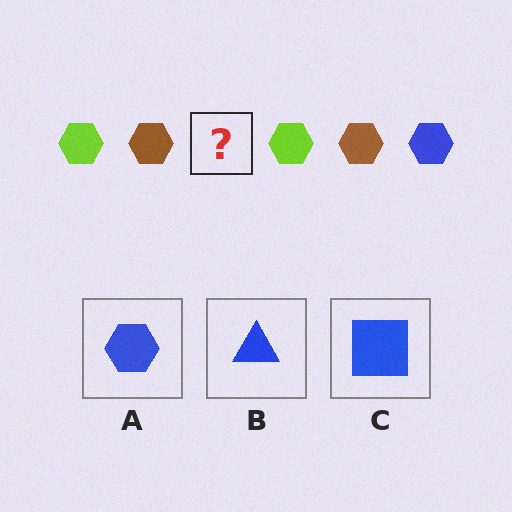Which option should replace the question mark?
Option A.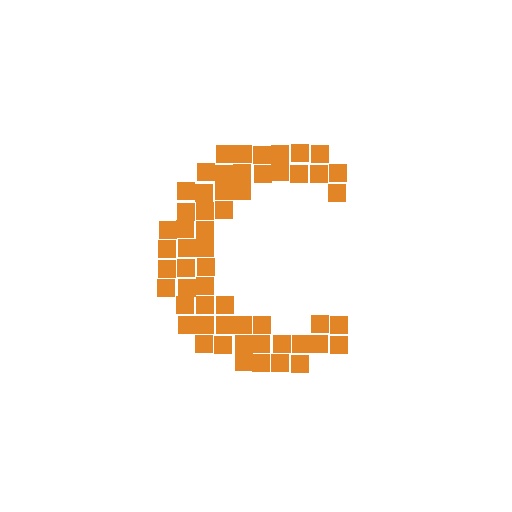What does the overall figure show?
The overall figure shows the letter C.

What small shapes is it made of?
It is made of small squares.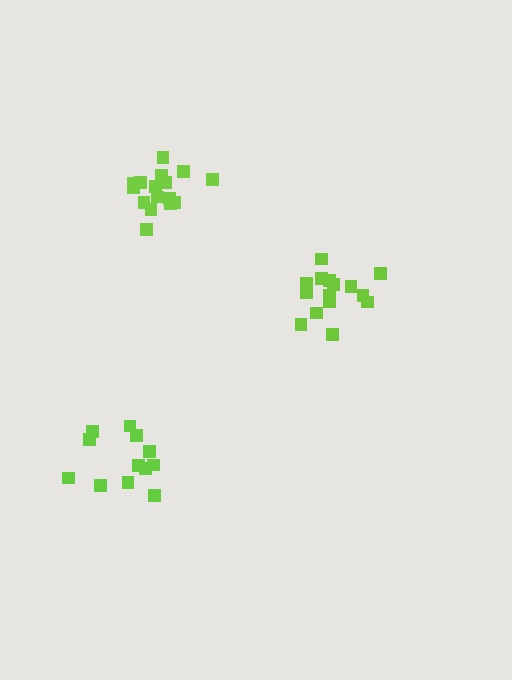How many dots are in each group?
Group 1: 12 dots, Group 2: 16 dots, Group 3: 16 dots (44 total).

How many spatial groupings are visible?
There are 3 spatial groupings.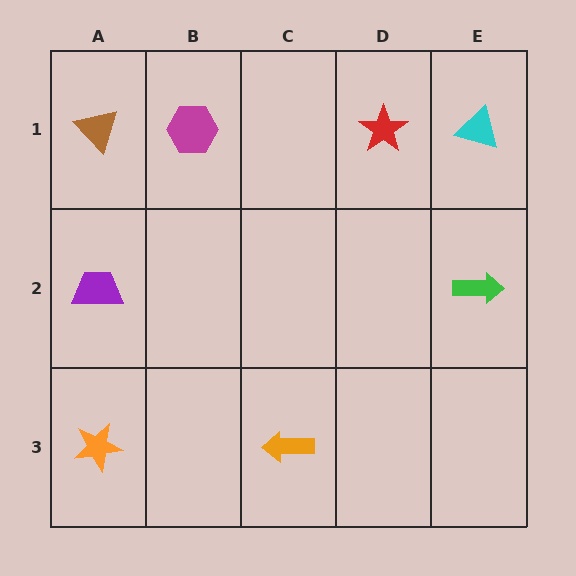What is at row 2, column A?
A purple trapezoid.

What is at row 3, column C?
An orange arrow.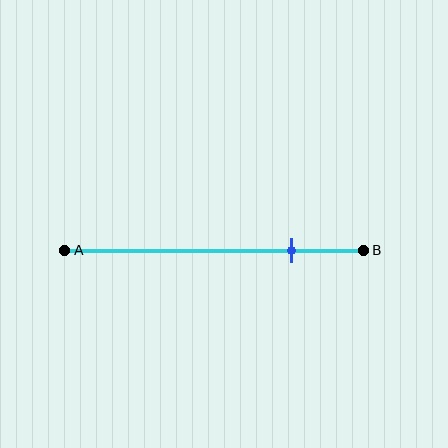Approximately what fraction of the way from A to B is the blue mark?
The blue mark is approximately 75% of the way from A to B.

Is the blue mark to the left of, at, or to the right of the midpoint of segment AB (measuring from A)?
The blue mark is to the right of the midpoint of segment AB.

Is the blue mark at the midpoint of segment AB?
No, the mark is at about 75% from A, not at the 50% midpoint.